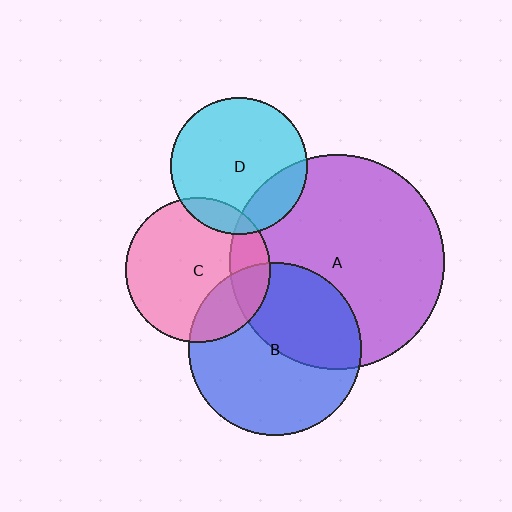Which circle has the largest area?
Circle A (purple).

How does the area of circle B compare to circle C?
Approximately 1.4 times.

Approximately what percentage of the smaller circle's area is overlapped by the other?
Approximately 40%.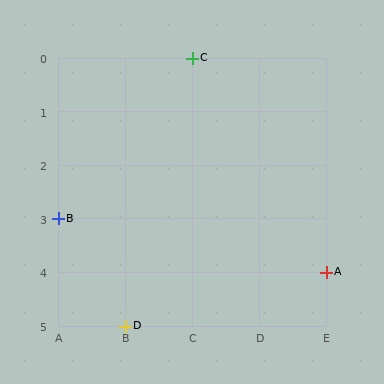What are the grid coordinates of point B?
Point B is at grid coordinates (A, 3).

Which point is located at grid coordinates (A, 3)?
Point B is at (A, 3).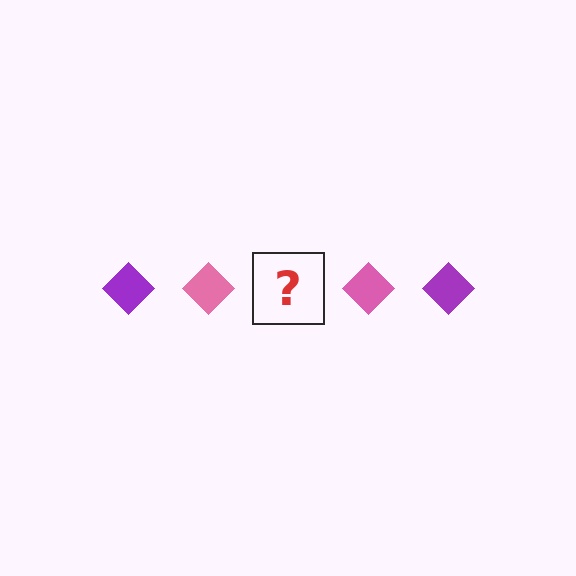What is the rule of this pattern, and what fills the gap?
The rule is that the pattern cycles through purple, pink diamonds. The gap should be filled with a purple diamond.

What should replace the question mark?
The question mark should be replaced with a purple diamond.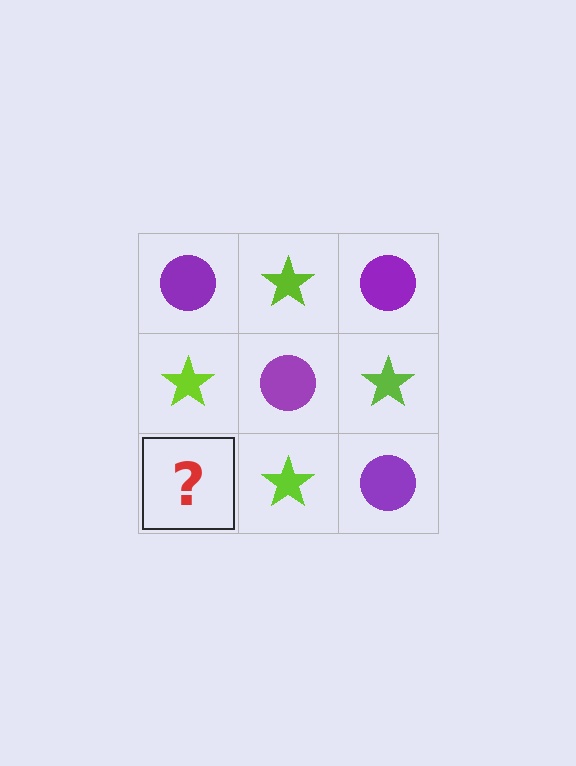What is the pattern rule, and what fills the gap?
The rule is that it alternates purple circle and lime star in a checkerboard pattern. The gap should be filled with a purple circle.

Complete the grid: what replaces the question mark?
The question mark should be replaced with a purple circle.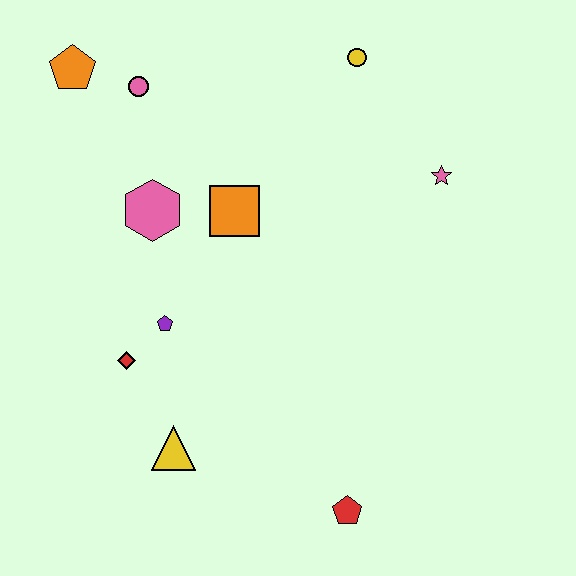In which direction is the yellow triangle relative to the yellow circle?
The yellow triangle is below the yellow circle.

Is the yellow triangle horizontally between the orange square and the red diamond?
Yes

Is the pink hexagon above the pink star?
No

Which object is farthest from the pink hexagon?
The red pentagon is farthest from the pink hexagon.